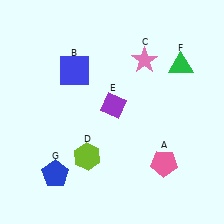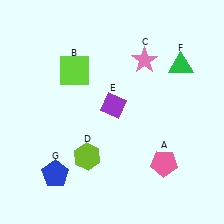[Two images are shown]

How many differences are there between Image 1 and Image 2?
There is 1 difference between the two images.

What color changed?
The square (B) changed from blue in Image 1 to lime in Image 2.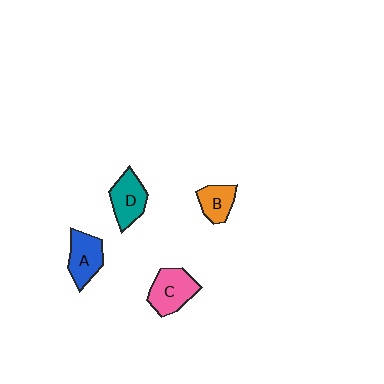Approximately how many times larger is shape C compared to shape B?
Approximately 1.5 times.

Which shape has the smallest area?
Shape B (orange).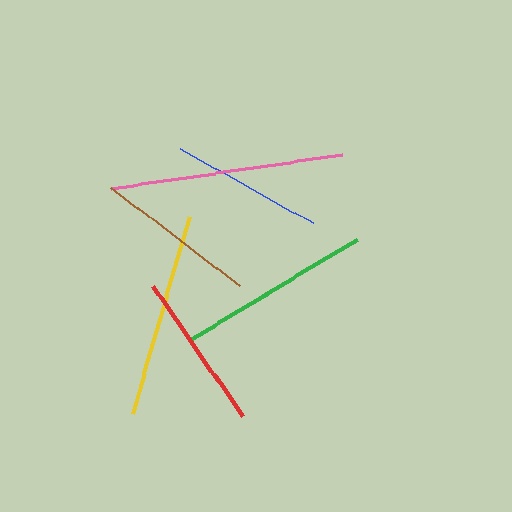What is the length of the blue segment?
The blue segment is approximately 152 pixels long.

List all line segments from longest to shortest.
From longest to shortest: pink, yellow, green, brown, red, blue.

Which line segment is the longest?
The pink line is the longest at approximately 233 pixels.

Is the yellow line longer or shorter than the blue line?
The yellow line is longer than the blue line.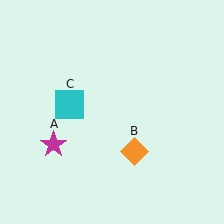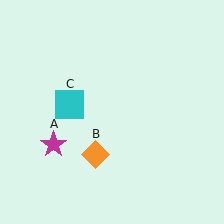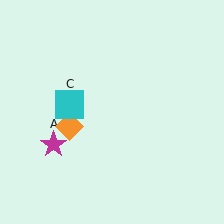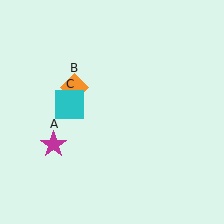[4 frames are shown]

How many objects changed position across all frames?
1 object changed position: orange diamond (object B).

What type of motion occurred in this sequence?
The orange diamond (object B) rotated clockwise around the center of the scene.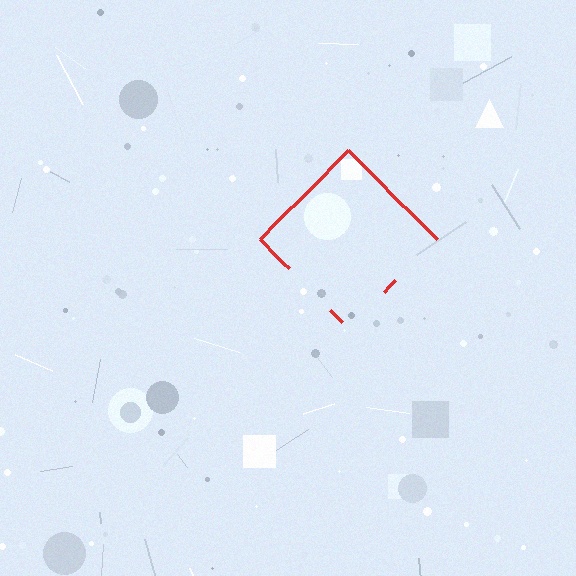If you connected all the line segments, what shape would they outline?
They would outline a diamond.